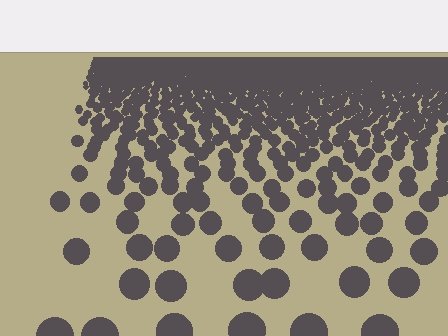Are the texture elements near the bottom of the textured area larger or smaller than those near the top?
Larger. Near the bottom, elements are closer to the viewer and appear at a bigger on-screen size.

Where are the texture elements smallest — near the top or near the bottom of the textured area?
Near the top.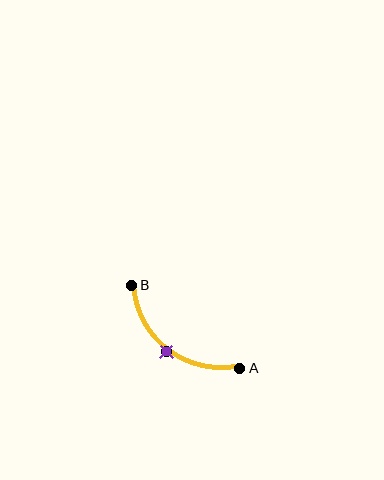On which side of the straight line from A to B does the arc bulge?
The arc bulges below and to the left of the straight line connecting A and B.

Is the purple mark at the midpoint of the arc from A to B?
Yes. The purple mark lies on the arc at equal arc-length from both A and B — it is the arc midpoint.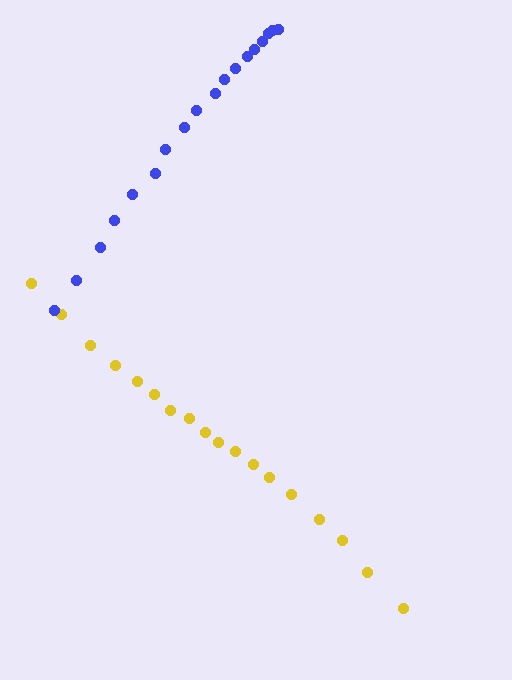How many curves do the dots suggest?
There are 2 distinct paths.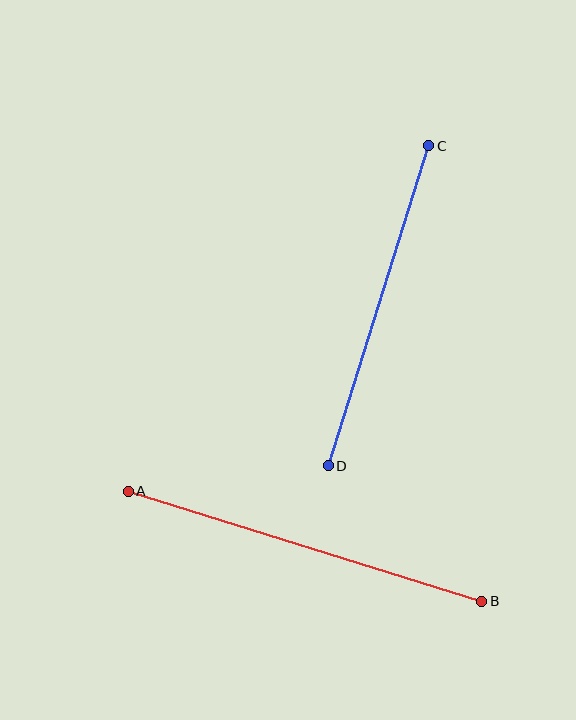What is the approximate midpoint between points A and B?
The midpoint is at approximately (305, 546) pixels.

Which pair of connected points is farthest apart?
Points A and B are farthest apart.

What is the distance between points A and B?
The distance is approximately 370 pixels.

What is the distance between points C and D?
The distance is approximately 335 pixels.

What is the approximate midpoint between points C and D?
The midpoint is at approximately (378, 306) pixels.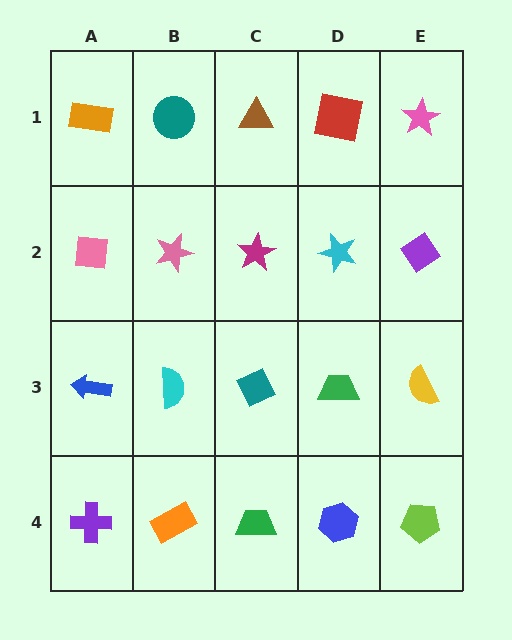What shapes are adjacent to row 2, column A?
An orange rectangle (row 1, column A), a blue arrow (row 3, column A), a pink star (row 2, column B).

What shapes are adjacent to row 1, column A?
A pink square (row 2, column A), a teal circle (row 1, column B).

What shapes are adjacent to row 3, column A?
A pink square (row 2, column A), a purple cross (row 4, column A), a cyan semicircle (row 3, column B).